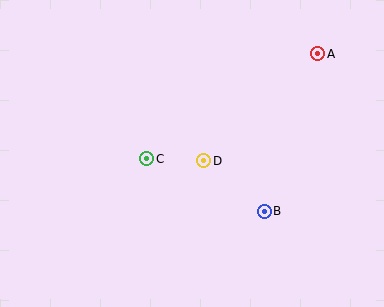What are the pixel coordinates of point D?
Point D is at (204, 161).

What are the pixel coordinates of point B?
Point B is at (264, 211).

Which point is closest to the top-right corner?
Point A is closest to the top-right corner.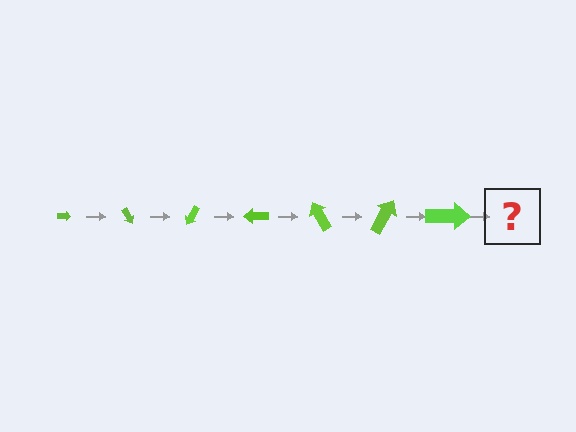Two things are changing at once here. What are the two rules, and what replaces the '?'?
The two rules are that the arrow grows larger each step and it rotates 60 degrees each step. The '?' should be an arrow, larger than the previous one and rotated 420 degrees from the start.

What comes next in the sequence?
The next element should be an arrow, larger than the previous one and rotated 420 degrees from the start.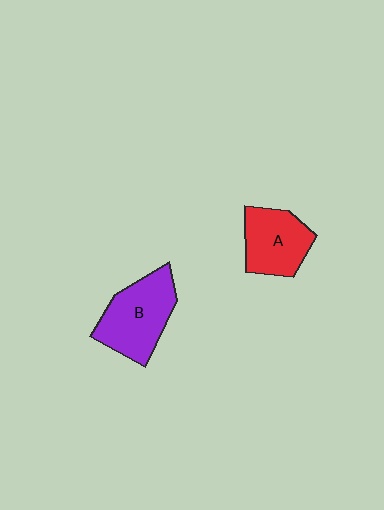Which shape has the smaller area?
Shape A (red).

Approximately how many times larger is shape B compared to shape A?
Approximately 1.2 times.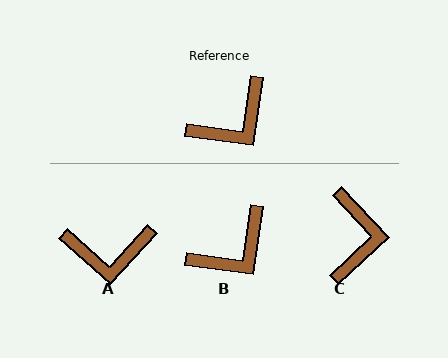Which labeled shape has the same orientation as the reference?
B.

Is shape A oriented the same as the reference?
No, it is off by about 34 degrees.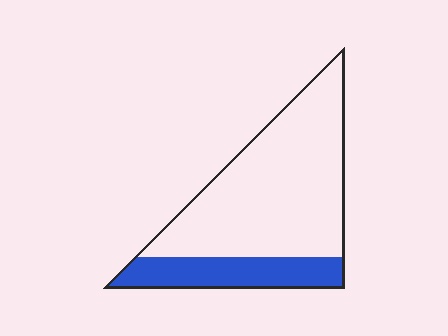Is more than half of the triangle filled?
No.